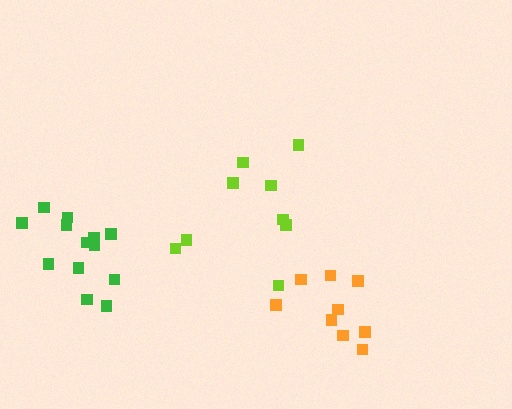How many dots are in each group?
Group 1: 9 dots, Group 2: 10 dots, Group 3: 13 dots (32 total).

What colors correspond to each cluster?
The clusters are colored: lime, orange, green.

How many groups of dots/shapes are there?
There are 3 groups.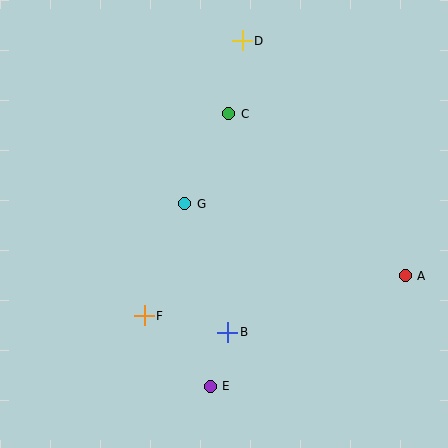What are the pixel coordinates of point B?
Point B is at (228, 332).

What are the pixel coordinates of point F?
Point F is at (144, 316).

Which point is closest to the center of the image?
Point G at (185, 204) is closest to the center.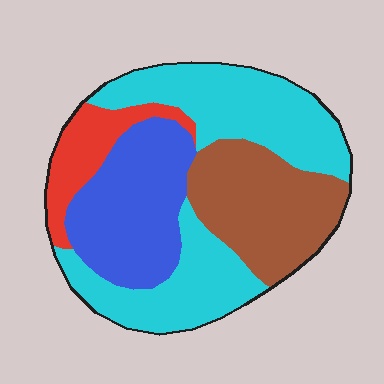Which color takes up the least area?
Red, at roughly 10%.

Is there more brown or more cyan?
Cyan.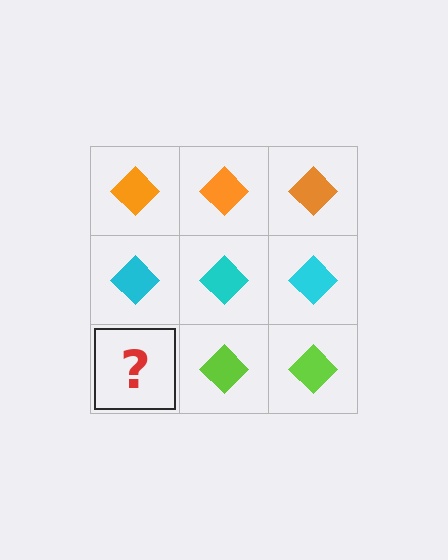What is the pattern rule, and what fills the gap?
The rule is that each row has a consistent color. The gap should be filled with a lime diamond.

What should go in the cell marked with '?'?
The missing cell should contain a lime diamond.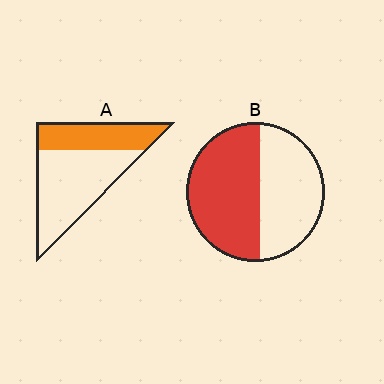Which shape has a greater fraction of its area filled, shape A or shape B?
Shape B.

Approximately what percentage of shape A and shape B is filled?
A is approximately 35% and B is approximately 55%.